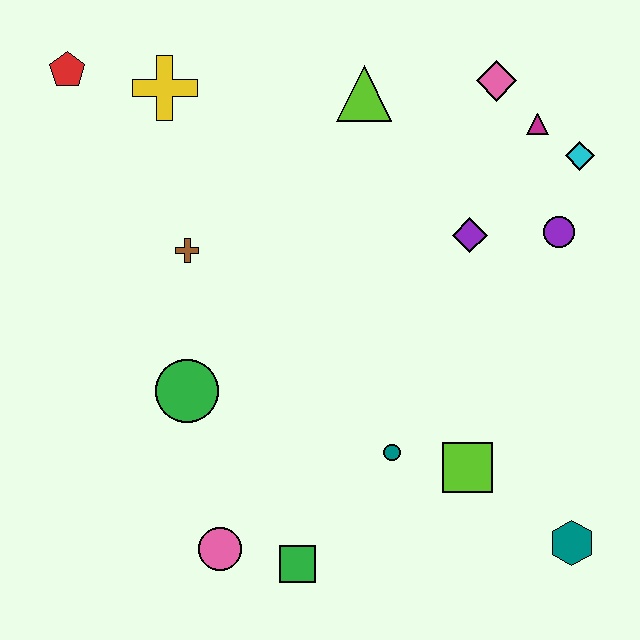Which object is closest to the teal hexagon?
The lime square is closest to the teal hexagon.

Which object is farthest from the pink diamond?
The pink circle is farthest from the pink diamond.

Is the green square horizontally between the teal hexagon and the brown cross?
Yes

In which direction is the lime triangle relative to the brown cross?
The lime triangle is to the right of the brown cross.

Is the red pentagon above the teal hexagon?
Yes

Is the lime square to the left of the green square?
No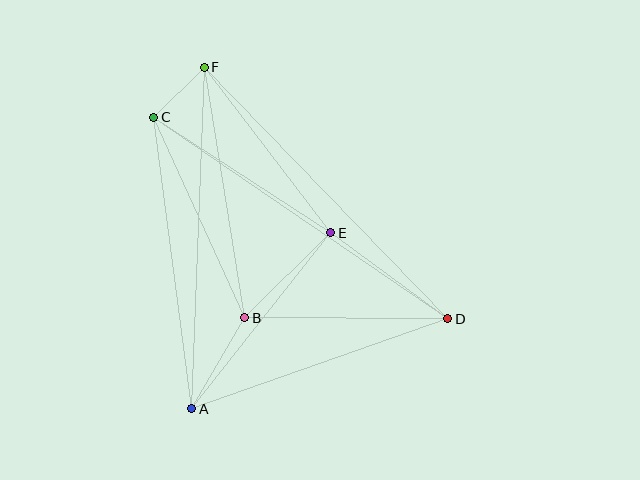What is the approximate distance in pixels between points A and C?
The distance between A and C is approximately 294 pixels.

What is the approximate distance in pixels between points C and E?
The distance between C and E is approximately 211 pixels.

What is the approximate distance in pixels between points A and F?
The distance between A and F is approximately 342 pixels.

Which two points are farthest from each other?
Points C and D are farthest from each other.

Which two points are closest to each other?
Points C and F are closest to each other.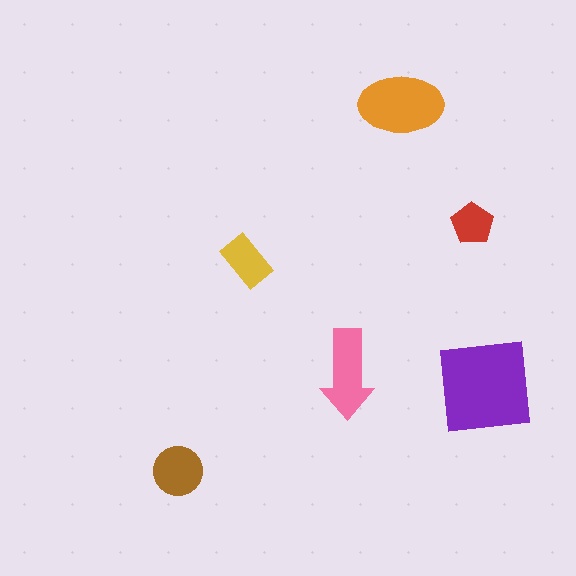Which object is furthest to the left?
The brown circle is leftmost.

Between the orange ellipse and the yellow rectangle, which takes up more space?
The orange ellipse.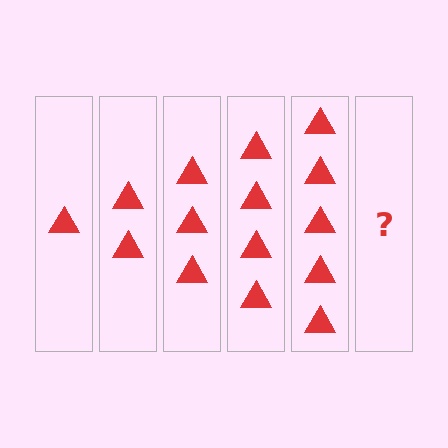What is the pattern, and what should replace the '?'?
The pattern is that each step adds one more triangle. The '?' should be 6 triangles.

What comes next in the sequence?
The next element should be 6 triangles.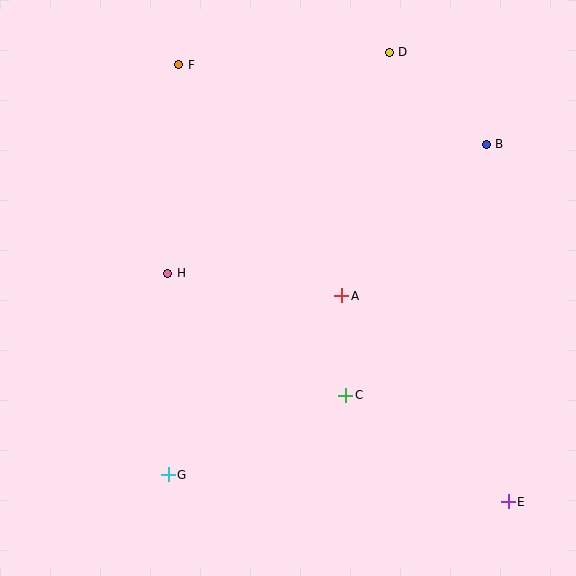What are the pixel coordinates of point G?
Point G is at (168, 475).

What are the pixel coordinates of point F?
Point F is at (179, 65).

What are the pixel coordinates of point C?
Point C is at (346, 395).